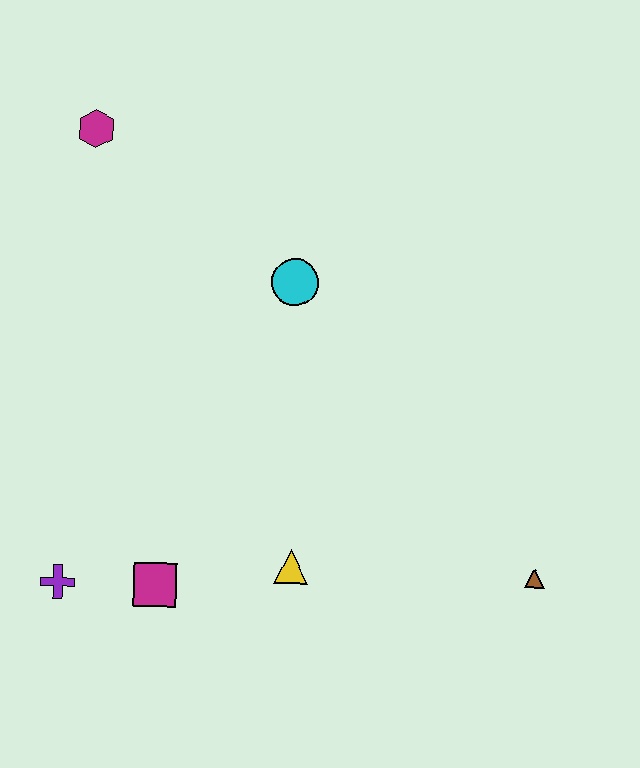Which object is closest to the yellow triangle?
The magenta square is closest to the yellow triangle.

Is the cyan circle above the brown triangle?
Yes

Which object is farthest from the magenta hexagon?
The brown triangle is farthest from the magenta hexagon.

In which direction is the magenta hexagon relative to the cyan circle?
The magenta hexagon is to the left of the cyan circle.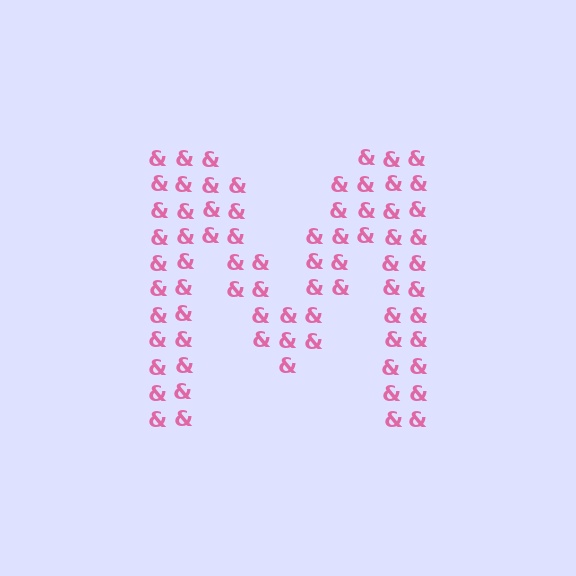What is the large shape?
The large shape is the letter M.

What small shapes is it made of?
It is made of small ampersands.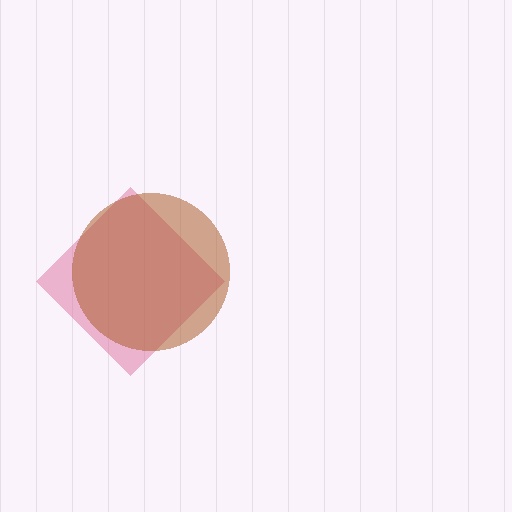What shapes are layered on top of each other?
The layered shapes are: a pink diamond, a brown circle.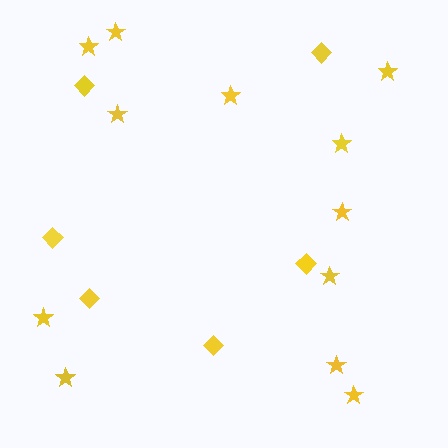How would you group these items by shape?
There are 2 groups: one group of stars (12) and one group of diamonds (6).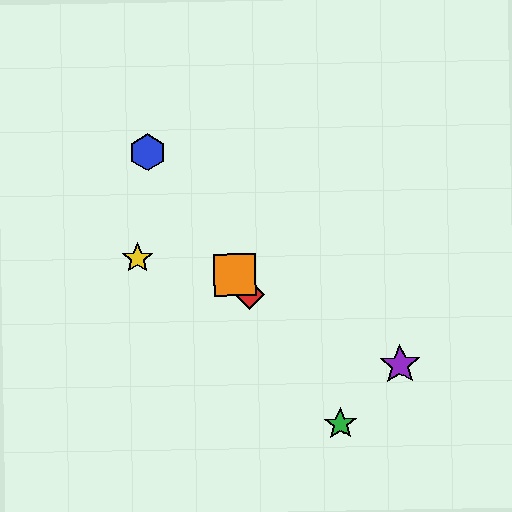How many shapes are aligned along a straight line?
4 shapes (the red diamond, the blue hexagon, the green star, the orange square) are aligned along a straight line.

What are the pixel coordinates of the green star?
The green star is at (340, 424).